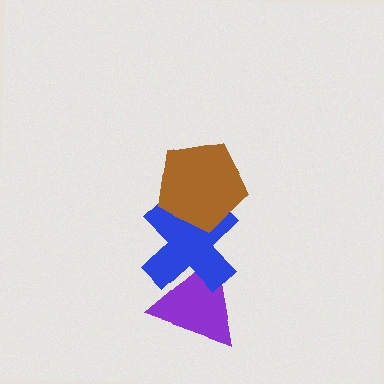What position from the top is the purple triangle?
The purple triangle is 3rd from the top.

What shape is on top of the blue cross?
The brown pentagon is on top of the blue cross.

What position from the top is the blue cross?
The blue cross is 2nd from the top.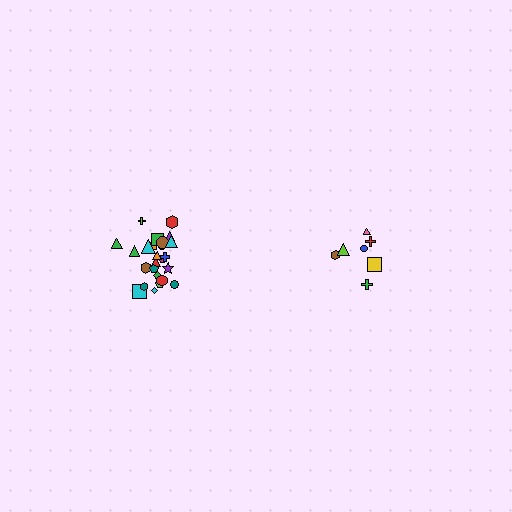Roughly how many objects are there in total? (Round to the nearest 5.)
Roughly 30 objects in total.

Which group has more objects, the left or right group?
The left group.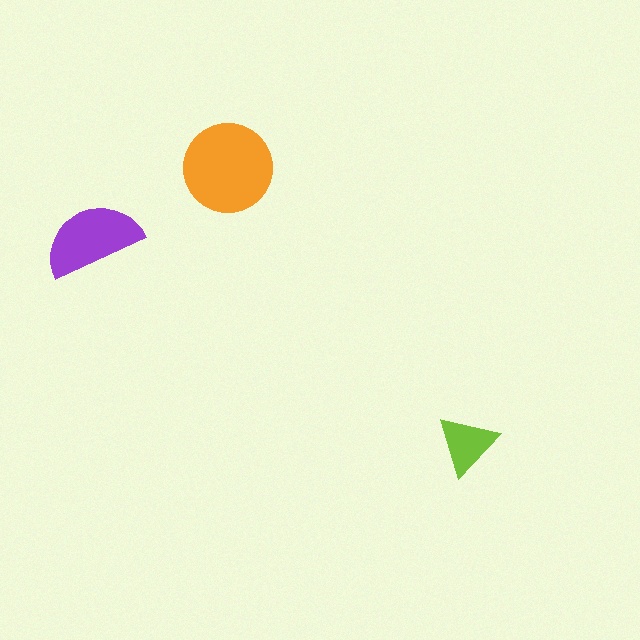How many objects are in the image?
There are 3 objects in the image.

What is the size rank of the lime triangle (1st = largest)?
3rd.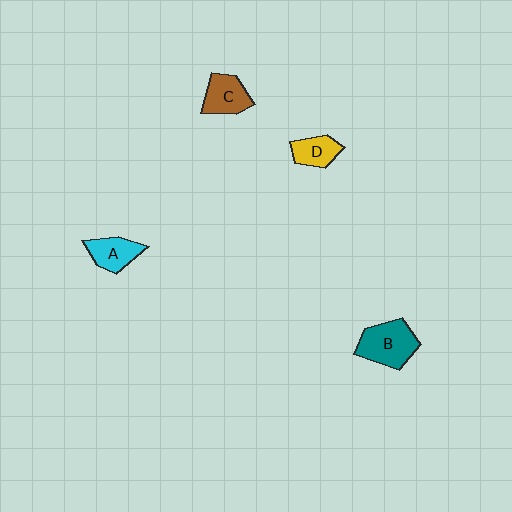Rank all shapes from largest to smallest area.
From largest to smallest: B (teal), C (brown), A (cyan), D (yellow).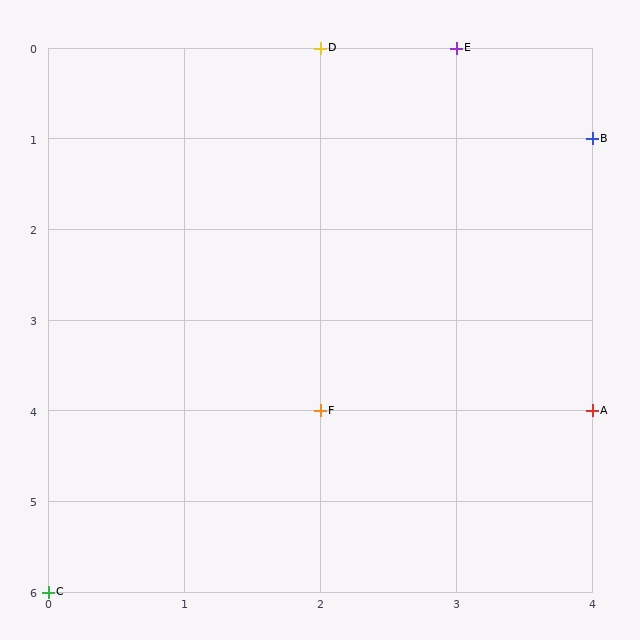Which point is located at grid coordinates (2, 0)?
Point D is at (2, 0).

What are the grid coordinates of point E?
Point E is at grid coordinates (3, 0).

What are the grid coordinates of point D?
Point D is at grid coordinates (2, 0).